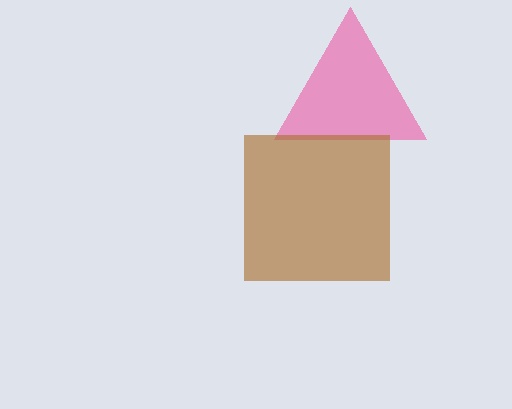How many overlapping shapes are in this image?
There are 2 overlapping shapes in the image.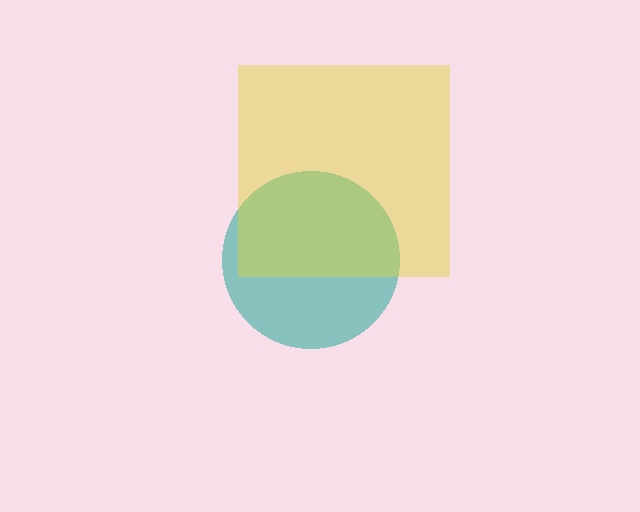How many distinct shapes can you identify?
There are 2 distinct shapes: a teal circle, a yellow square.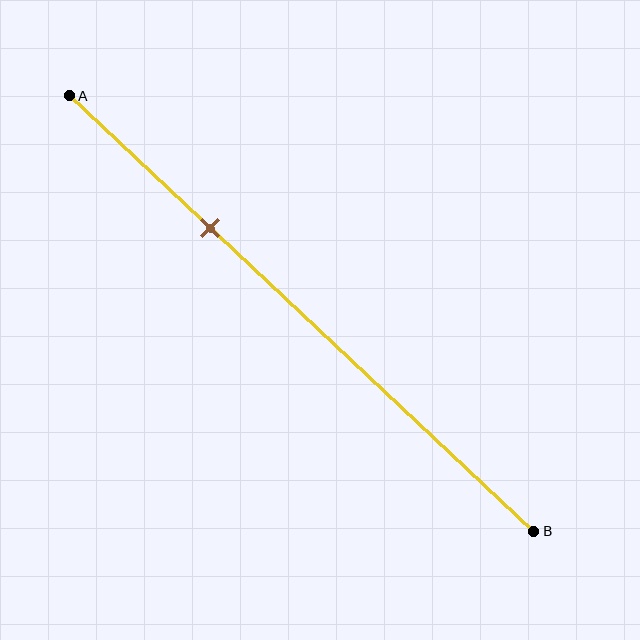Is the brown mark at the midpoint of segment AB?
No, the mark is at about 30% from A, not at the 50% midpoint.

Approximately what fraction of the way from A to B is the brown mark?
The brown mark is approximately 30% of the way from A to B.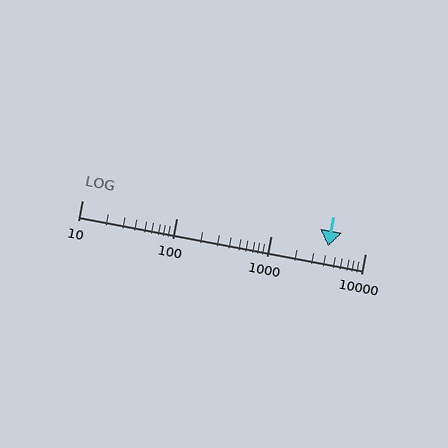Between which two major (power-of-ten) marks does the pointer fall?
The pointer is between 1000 and 10000.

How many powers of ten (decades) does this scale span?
The scale spans 3 decades, from 10 to 10000.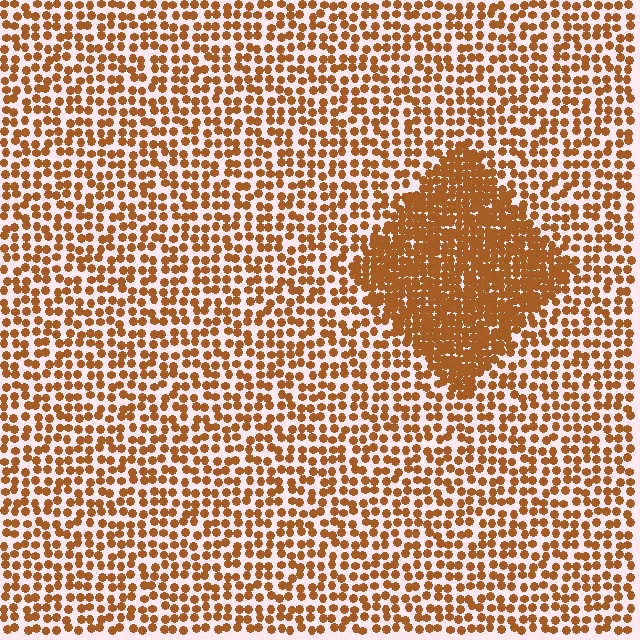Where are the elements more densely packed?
The elements are more densely packed inside the diamond boundary.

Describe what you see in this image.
The image contains small brown elements arranged at two different densities. A diamond-shaped region is visible where the elements are more densely packed than the surrounding area.